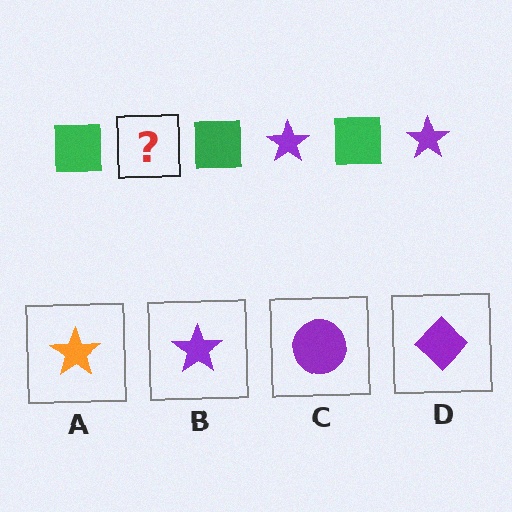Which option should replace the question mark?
Option B.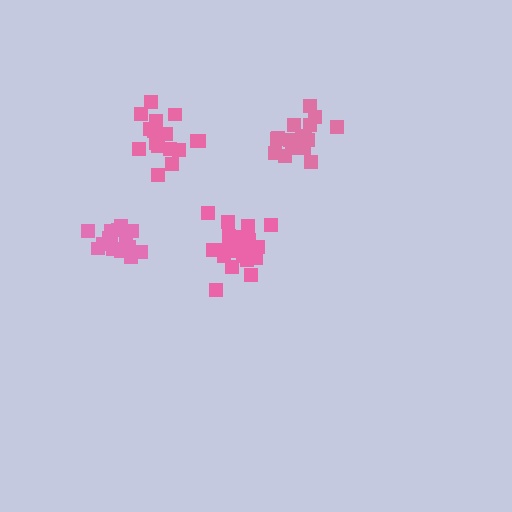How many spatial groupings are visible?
There are 4 spatial groupings.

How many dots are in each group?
Group 1: 18 dots, Group 2: 21 dots, Group 3: 16 dots, Group 4: 16 dots (71 total).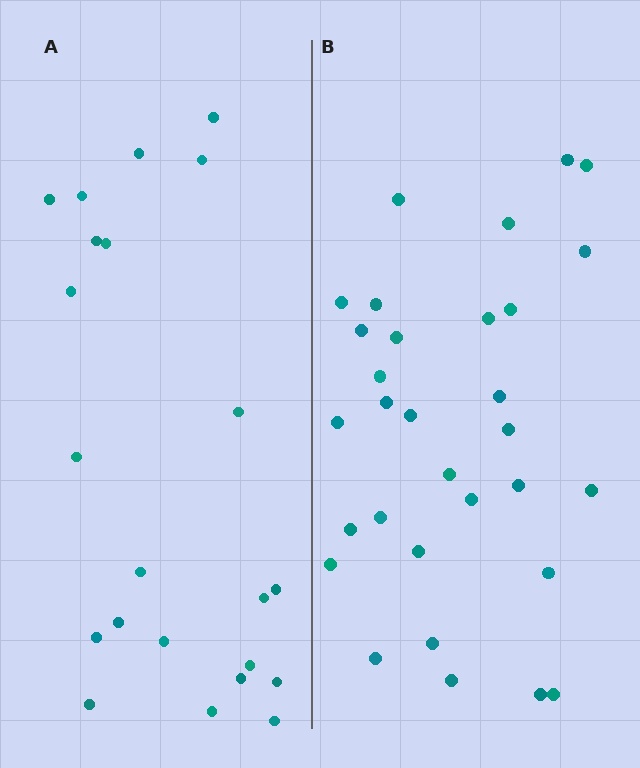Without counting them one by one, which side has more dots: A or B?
Region B (the right region) has more dots.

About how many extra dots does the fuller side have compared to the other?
Region B has roughly 8 or so more dots than region A.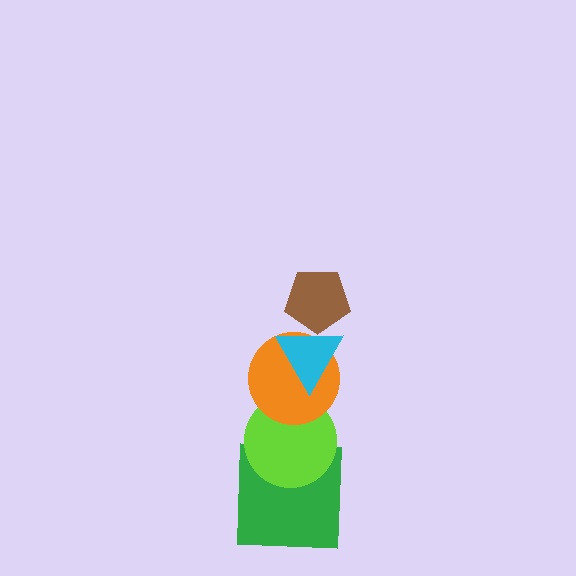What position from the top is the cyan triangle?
The cyan triangle is 2nd from the top.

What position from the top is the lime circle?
The lime circle is 4th from the top.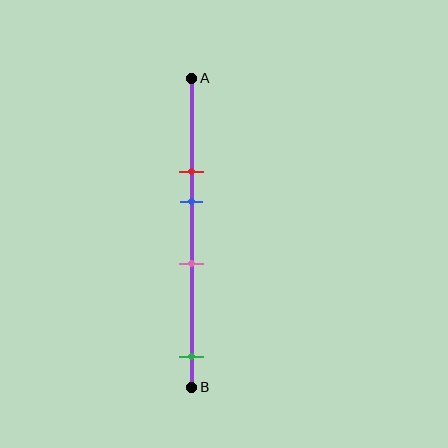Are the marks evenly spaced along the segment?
No, the marks are not evenly spaced.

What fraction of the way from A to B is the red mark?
The red mark is approximately 30% (0.3) of the way from A to B.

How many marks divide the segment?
There are 4 marks dividing the segment.